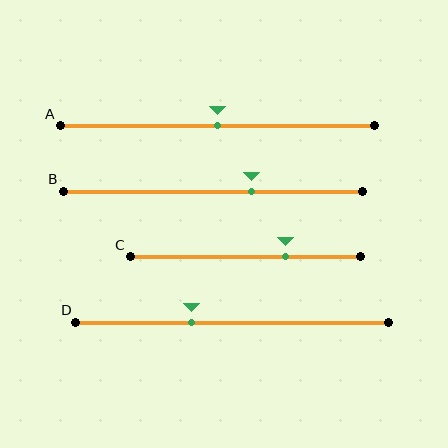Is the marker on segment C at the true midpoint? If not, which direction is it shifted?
No, the marker on segment C is shifted to the right by about 17% of the segment length.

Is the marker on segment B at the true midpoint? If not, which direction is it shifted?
No, the marker on segment B is shifted to the right by about 13% of the segment length.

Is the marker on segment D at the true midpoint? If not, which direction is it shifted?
No, the marker on segment D is shifted to the left by about 13% of the segment length.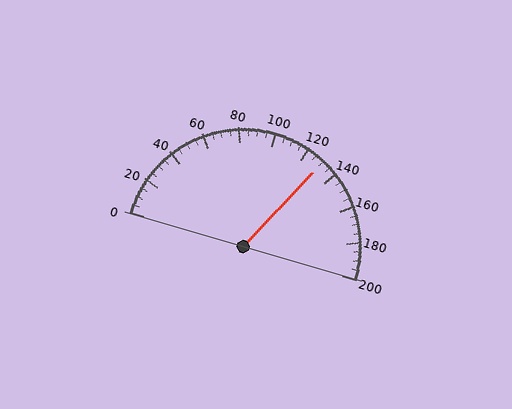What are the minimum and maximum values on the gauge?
The gauge ranges from 0 to 200.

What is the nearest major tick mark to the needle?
The nearest major tick mark is 120.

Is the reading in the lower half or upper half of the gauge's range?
The reading is in the upper half of the range (0 to 200).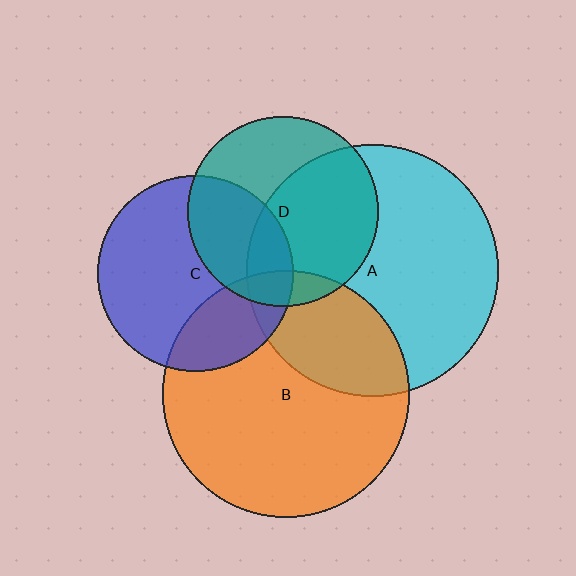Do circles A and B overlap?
Yes.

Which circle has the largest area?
Circle A (cyan).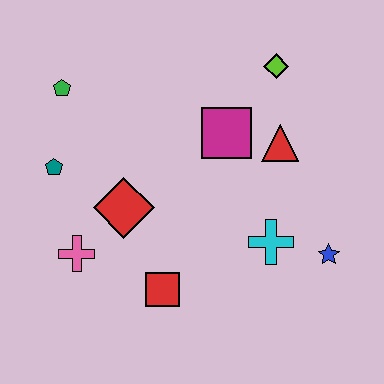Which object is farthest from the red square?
The lime diamond is farthest from the red square.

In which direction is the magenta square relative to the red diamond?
The magenta square is to the right of the red diamond.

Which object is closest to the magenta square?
The red triangle is closest to the magenta square.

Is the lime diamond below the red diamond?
No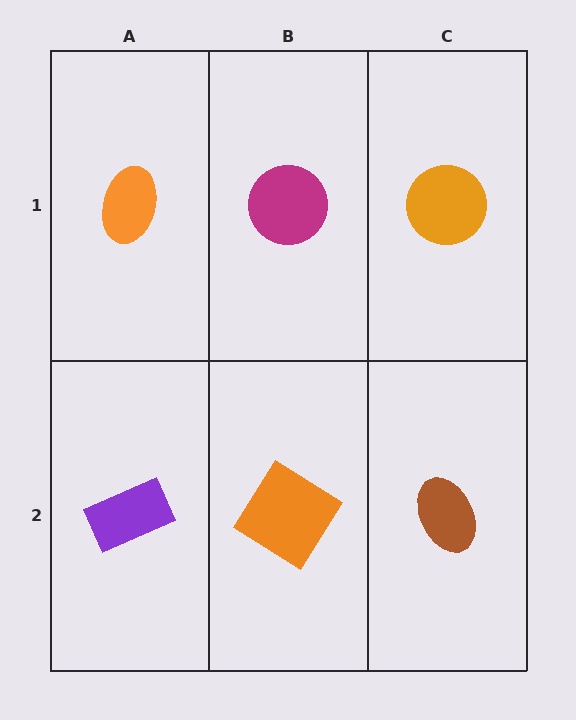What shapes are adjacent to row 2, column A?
An orange ellipse (row 1, column A), an orange diamond (row 2, column B).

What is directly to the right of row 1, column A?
A magenta circle.